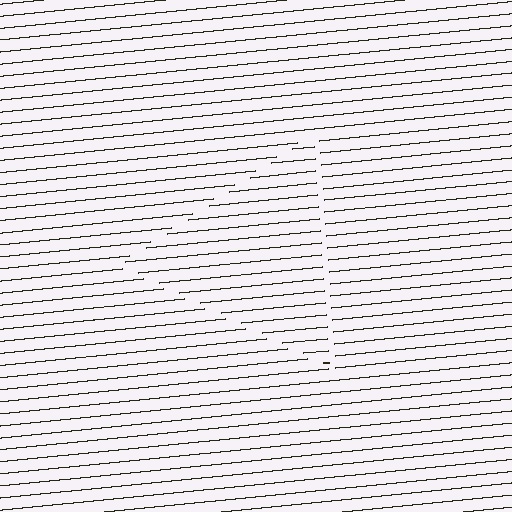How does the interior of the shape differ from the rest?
The interior of the shape contains the same grating, shifted by half a period — the contour is defined by the phase discontinuity where line-ends from the inner and outer gratings abut.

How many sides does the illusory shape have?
3 sides — the line-ends trace a triangle.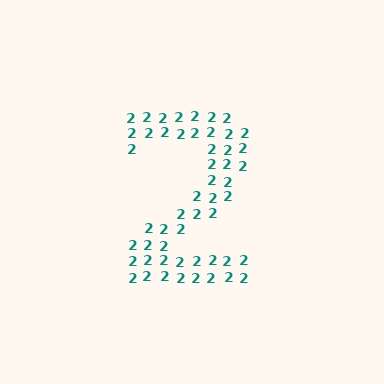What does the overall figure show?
The overall figure shows the digit 2.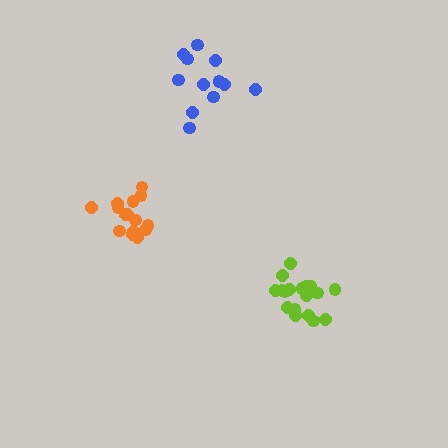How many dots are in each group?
Group 1: 15 dots, Group 2: 18 dots, Group 3: 12 dots (45 total).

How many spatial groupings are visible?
There are 3 spatial groupings.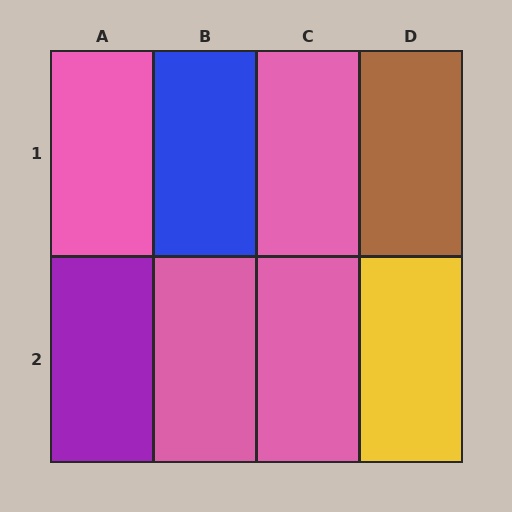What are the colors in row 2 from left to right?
Purple, pink, pink, yellow.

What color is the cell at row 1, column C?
Pink.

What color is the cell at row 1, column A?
Pink.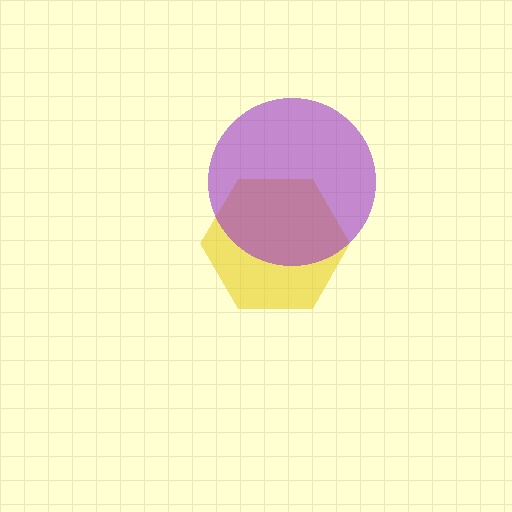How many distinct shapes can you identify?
There are 2 distinct shapes: a yellow hexagon, a purple circle.